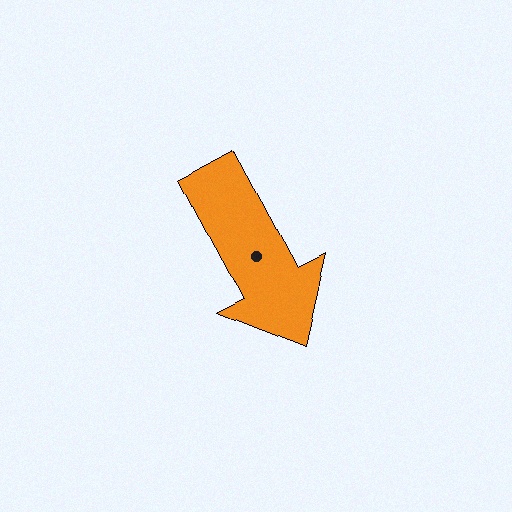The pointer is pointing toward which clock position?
Roughly 5 o'clock.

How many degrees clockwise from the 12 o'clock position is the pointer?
Approximately 152 degrees.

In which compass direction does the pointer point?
Southeast.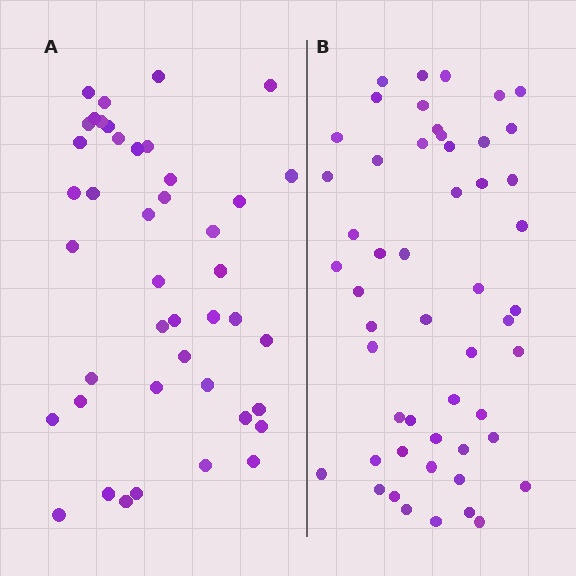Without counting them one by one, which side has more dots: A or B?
Region B (the right region) has more dots.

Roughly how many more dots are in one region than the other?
Region B has roughly 8 or so more dots than region A.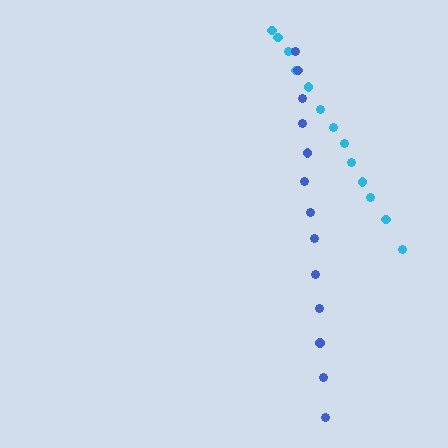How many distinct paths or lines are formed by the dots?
There are 2 distinct paths.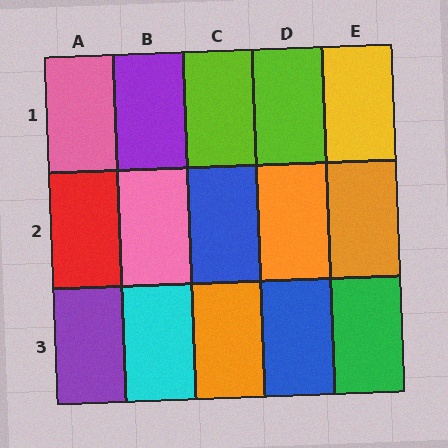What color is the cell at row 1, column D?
Lime.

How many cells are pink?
2 cells are pink.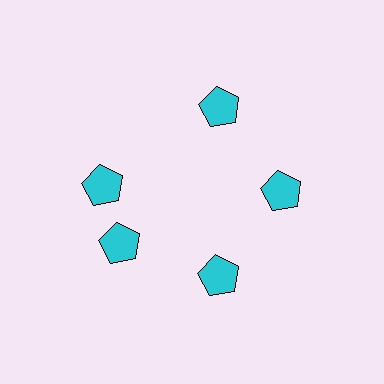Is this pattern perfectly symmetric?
No. The 5 cyan pentagons are arranged in a ring, but one element near the 10 o'clock position is rotated out of alignment along the ring, breaking the 5-fold rotational symmetry.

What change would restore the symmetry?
The symmetry would be restored by rotating it back into even spacing with its neighbors so that all 5 pentagons sit at equal angles and equal distance from the center.